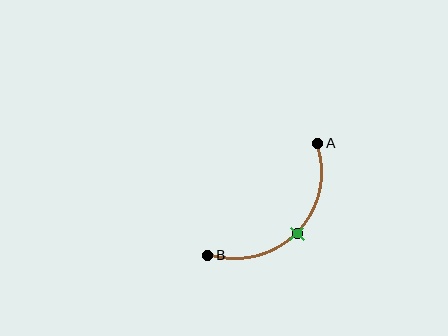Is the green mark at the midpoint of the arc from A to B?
Yes. The green mark lies on the arc at equal arc-length from both A and B — it is the arc midpoint.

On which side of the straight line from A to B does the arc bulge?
The arc bulges below and to the right of the straight line connecting A and B.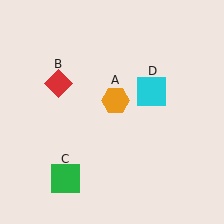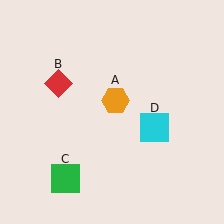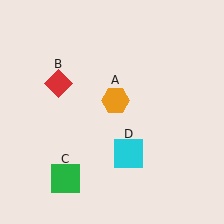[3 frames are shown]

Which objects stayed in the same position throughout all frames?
Orange hexagon (object A) and red diamond (object B) and green square (object C) remained stationary.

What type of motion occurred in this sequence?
The cyan square (object D) rotated clockwise around the center of the scene.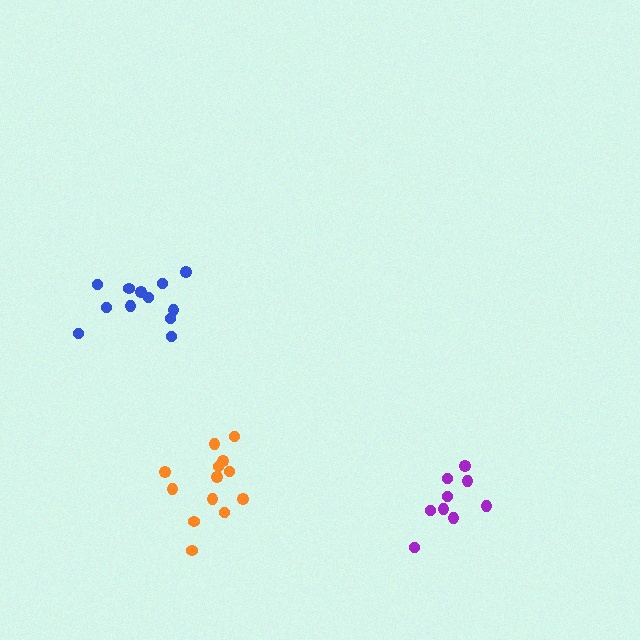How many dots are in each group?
Group 1: 12 dots, Group 2: 13 dots, Group 3: 9 dots (34 total).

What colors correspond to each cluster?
The clusters are colored: blue, orange, purple.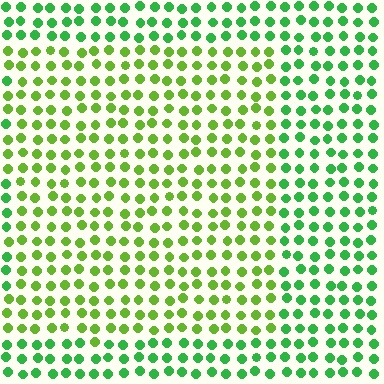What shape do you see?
I see a rectangle.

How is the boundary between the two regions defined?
The boundary is defined purely by a slight shift in hue (about 34 degrees). Spacing, size, and orientation are identical on both sides.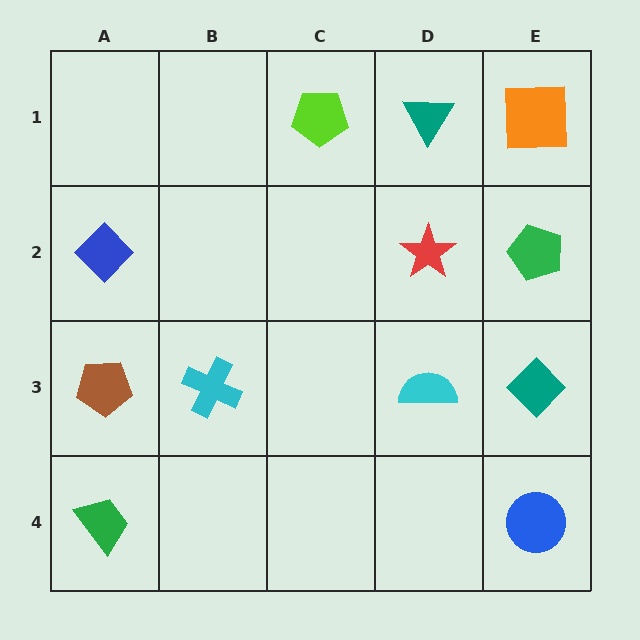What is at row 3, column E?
A teal diamond.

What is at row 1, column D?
A teal triangle.